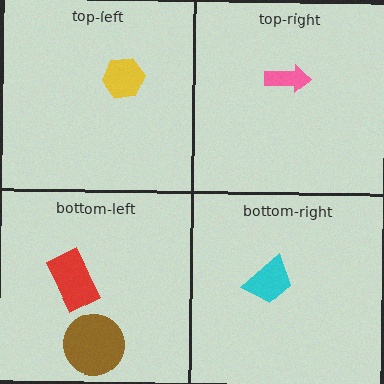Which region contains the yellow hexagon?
The top-left region.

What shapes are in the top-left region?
The yellow hexagon.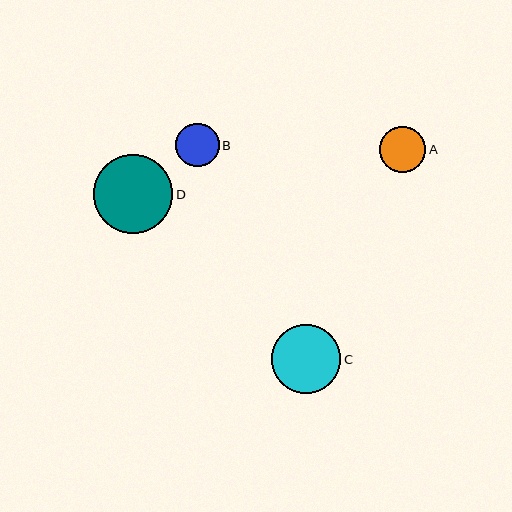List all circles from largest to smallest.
From largest to smallest: D, C, A, B.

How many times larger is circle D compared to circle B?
Circle D is approximately 1.8 times the size of circle B.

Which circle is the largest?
Circle D is the largest with a size of approximately 80 pixels.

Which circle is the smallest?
Circle B is the smallest with a size of approximately 44 pixels.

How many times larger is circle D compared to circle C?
Circle D is approximately 1.2 times the size of circle C.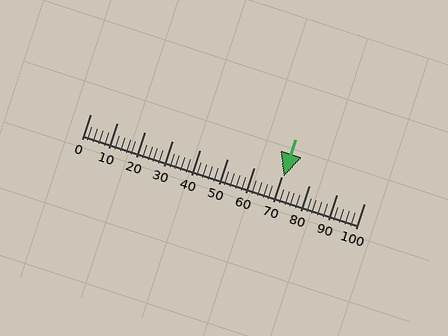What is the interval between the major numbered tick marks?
The major tick marks are spaced 10 units apart.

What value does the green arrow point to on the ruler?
The green arrow points to approximately 70.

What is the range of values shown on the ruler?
The ruler shows values from 0 to 100.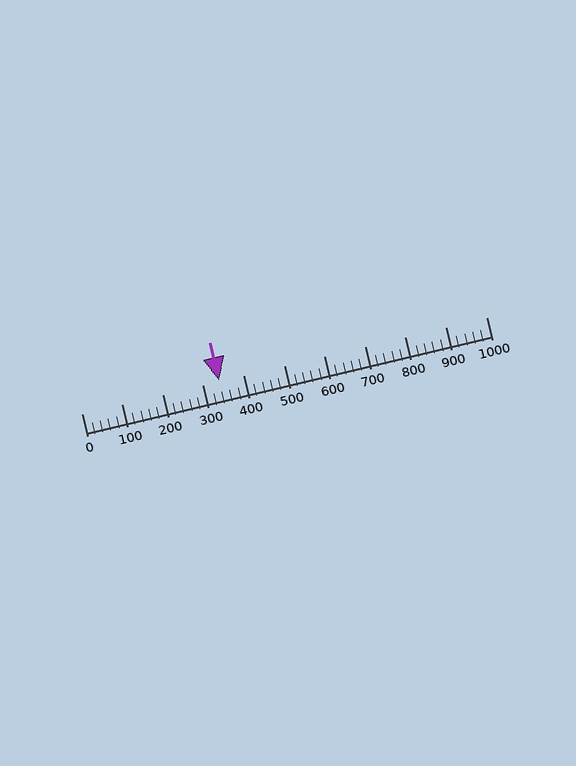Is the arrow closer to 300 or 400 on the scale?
The arrow is closer to 300.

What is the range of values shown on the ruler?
The ruler shows values from 0 to 1000.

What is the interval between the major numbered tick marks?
The major tick marks are spaced 100 units apart.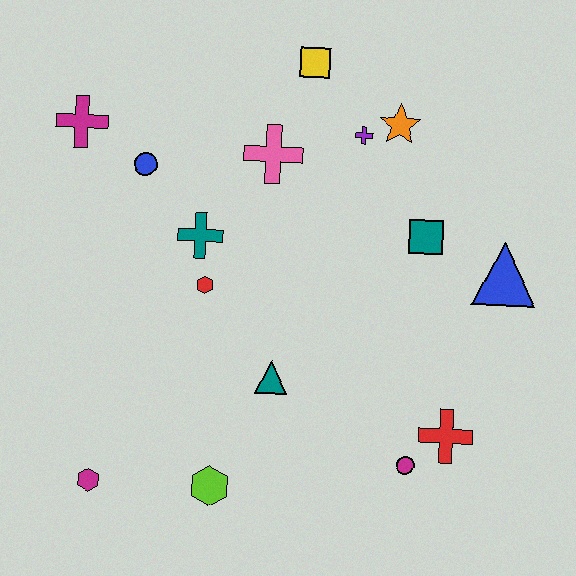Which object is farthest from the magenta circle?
The magenta cross is farthest from the magenta circle.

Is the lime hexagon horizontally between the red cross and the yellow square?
No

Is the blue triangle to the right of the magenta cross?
Yes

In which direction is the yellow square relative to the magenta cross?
The yellow square is to the right of the magenta cross.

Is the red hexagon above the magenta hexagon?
Yes